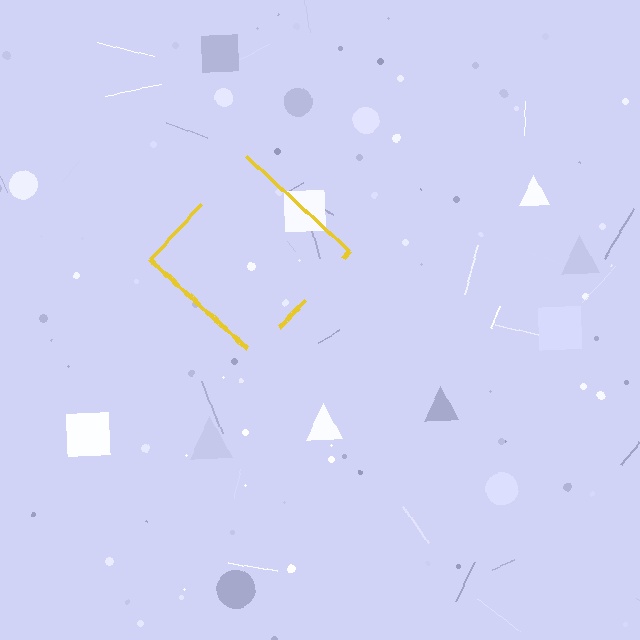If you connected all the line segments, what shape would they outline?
They would outline a diamond.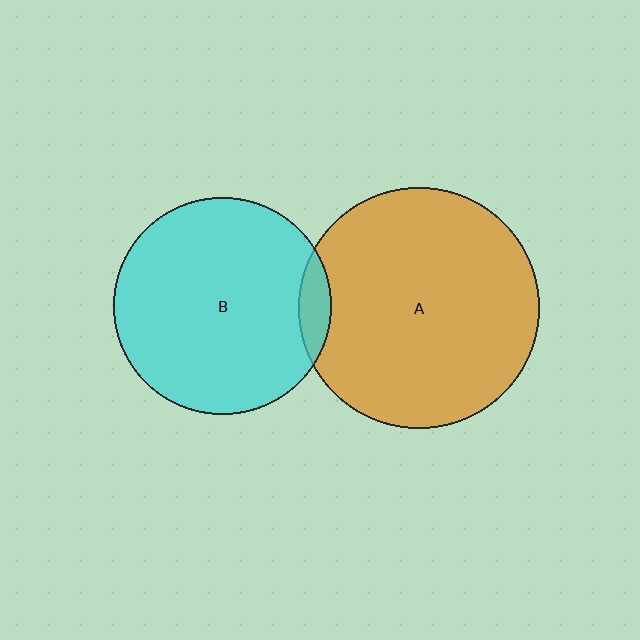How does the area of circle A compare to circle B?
Approximately 1.2 times.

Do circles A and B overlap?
Yes.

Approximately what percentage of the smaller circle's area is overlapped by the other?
Approximately 5%.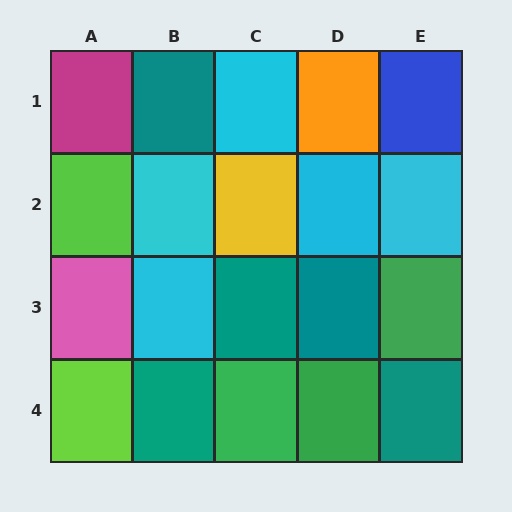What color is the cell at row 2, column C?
Yellow.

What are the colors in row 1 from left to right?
Magenta, teal, cyan, orange, blue.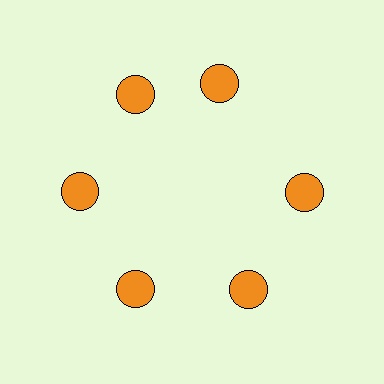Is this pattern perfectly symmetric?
No. The 6 orange circles are arranged in a ring, but one element near the 1 o'clock position is rotated out of alignment along the ring, breaking the 6-fold rotational symmetry.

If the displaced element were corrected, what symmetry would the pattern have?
It would have 6-fold rotational symmetry — the pattern would map onto itself every 60 degrees.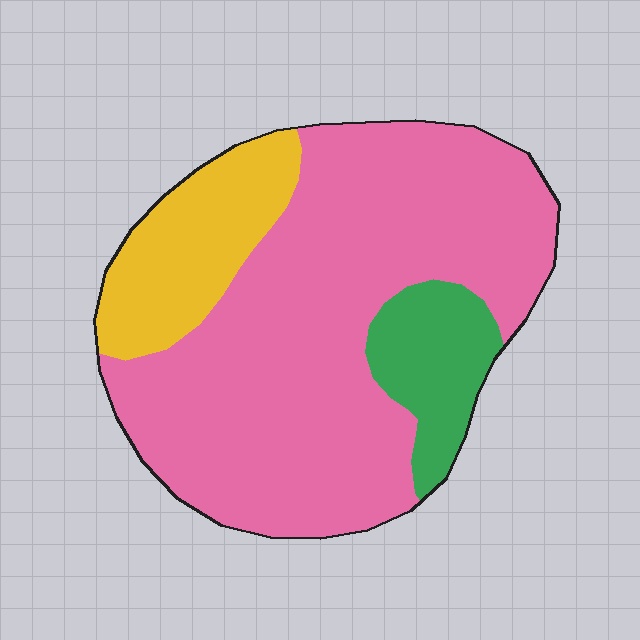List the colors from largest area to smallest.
From largest to smallest: pink, yellow, green.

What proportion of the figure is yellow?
Yellow takes up about one sixth (1/6) of the figure.